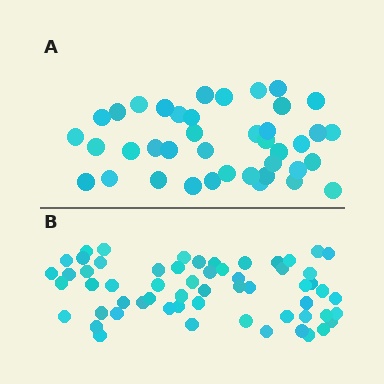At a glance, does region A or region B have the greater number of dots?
Region B (the bottom region) has more dots.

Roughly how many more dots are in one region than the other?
Region B has approximately 20 more dots than region A.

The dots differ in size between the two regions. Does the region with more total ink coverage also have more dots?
No. Region A has more total ink coverage because its dots are larger, but region B actually contains more individual dots. Total area can be misleading — the number of items is what matters here.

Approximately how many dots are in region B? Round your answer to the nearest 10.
About 60 dots. (The exact count is 59, which rounds to 60.)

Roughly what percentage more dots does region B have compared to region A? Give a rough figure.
About 50% more.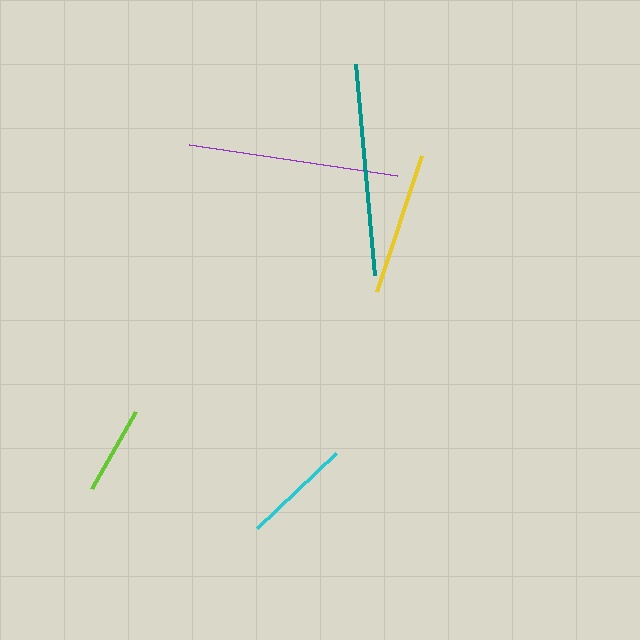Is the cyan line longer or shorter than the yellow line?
The yellow line is longer than the cyan line.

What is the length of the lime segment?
The lime segment is approximately 89 pixels long.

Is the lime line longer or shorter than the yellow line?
The yellow line is longer than the lime line.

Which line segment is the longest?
The teal line is the longest at approximately 211 pixels.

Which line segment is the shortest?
The lime line is the shortest at approximately 89 pixels.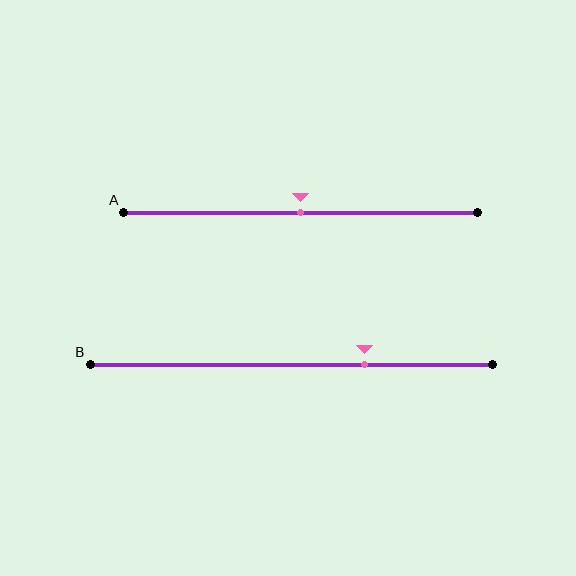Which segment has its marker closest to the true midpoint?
Segment A has its marker closest to the true midpoint.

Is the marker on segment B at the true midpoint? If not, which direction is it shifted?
No, the marker on segment B is shifted to the right by about 18% of the segment length.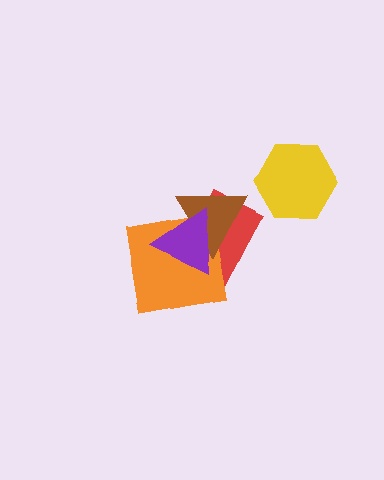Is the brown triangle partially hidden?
Yes, it is partially covered by another shape.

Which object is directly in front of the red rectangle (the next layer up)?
The orange square is directly in front of the red rectangle.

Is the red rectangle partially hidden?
Yes, it is partially covered by another shape.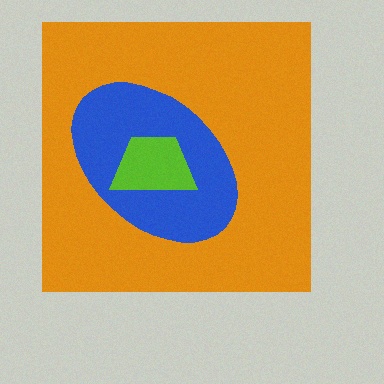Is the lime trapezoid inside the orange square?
Yes.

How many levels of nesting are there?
3.